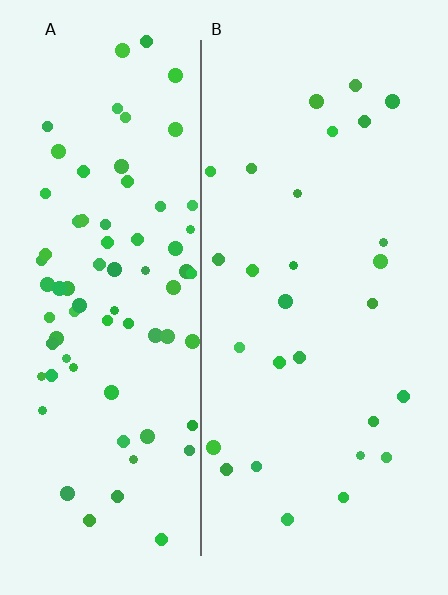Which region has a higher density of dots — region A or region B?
A (the left).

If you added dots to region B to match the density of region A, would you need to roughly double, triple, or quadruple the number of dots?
Approximately triple.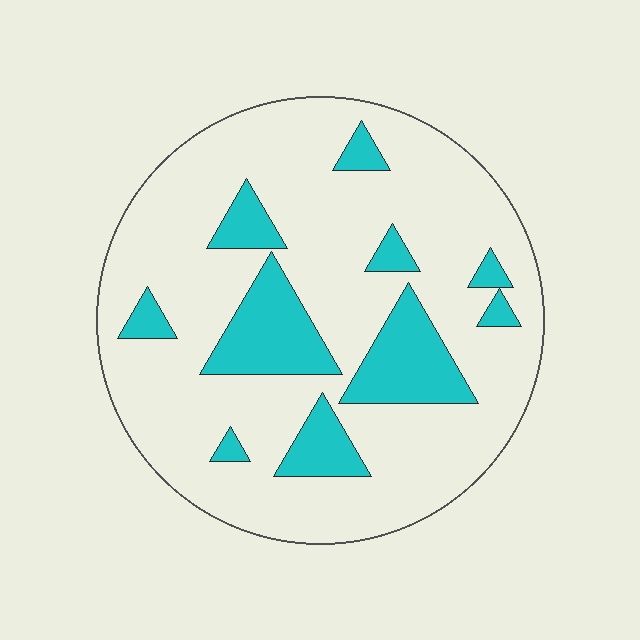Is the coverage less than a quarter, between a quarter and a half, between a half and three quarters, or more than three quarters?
Less than a quarter.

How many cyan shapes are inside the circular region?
10.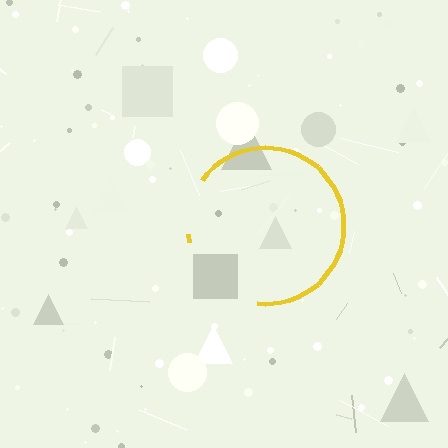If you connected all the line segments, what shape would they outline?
They would outline a circle.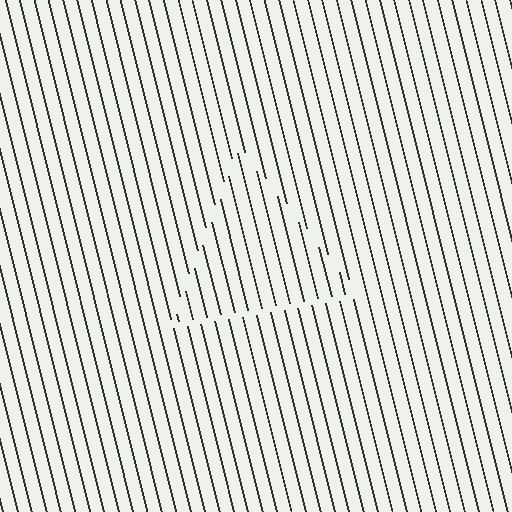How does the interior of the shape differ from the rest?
The interior of the shape contains the same grating, shifted by half a period — the contour is defined by the phase discontinuity where line-ends from the inner and outer gratings abut.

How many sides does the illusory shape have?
3 sides — the line-ends trace a triangle.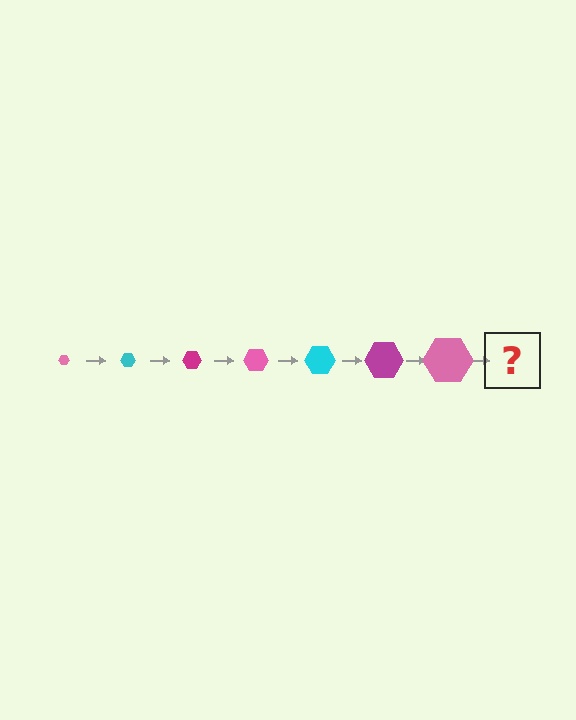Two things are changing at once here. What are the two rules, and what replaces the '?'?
The two rules are that the hexagon grows larger each step and the color cycles through pink, cyan, and magenta. The '?' should be a cyan hexagon, larger than the previous one.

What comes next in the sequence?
The next element should be a cyan hexagon, larger than the previous one.